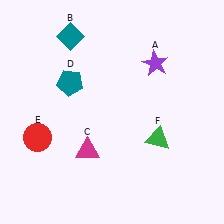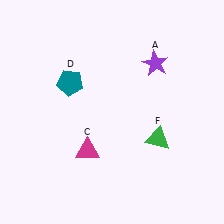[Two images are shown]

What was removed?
The teal diamond (B), the red circle (E) were removed in Image 2.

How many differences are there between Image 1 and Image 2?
There are 2 differences between the two images.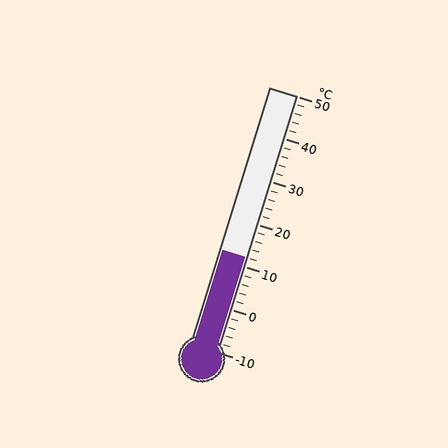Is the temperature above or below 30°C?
The temperature is below 30°C.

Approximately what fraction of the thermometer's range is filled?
The thermometer is filled to approximately 35% of its range.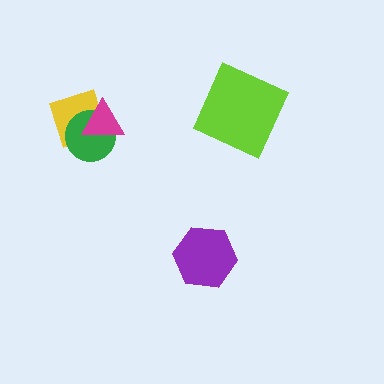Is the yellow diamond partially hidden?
Yes, it is partially covered by another shape.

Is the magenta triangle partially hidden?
No, no other shape covers it.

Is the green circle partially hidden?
Yes, it is partially covered by another shape.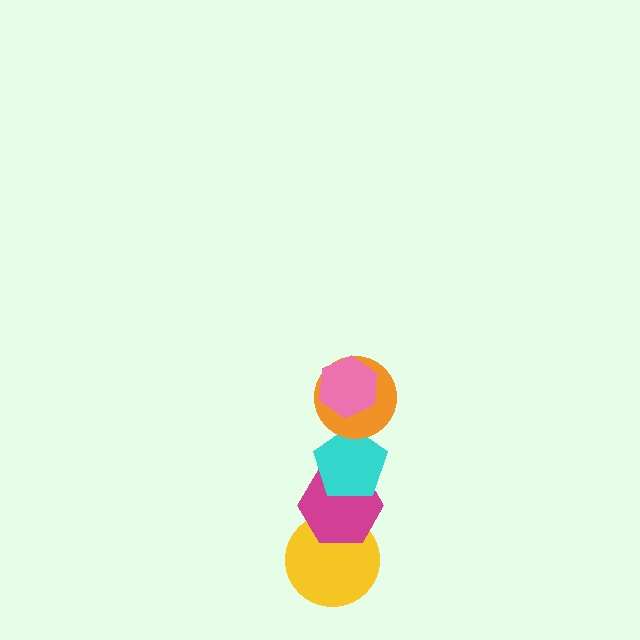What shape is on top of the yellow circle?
The magenta hexagon is on top of the yellow circle.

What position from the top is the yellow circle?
The yellow circle is 5th from the top.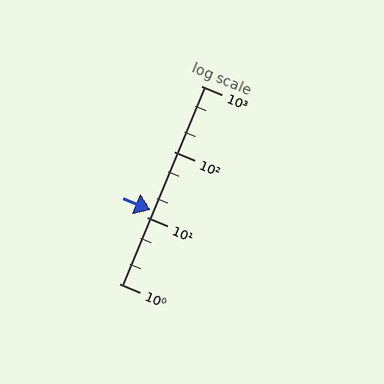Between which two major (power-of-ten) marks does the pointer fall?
The pointer is between 10 and 100.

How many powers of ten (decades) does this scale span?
The scale spans 3 decades, from 1 to 1000.